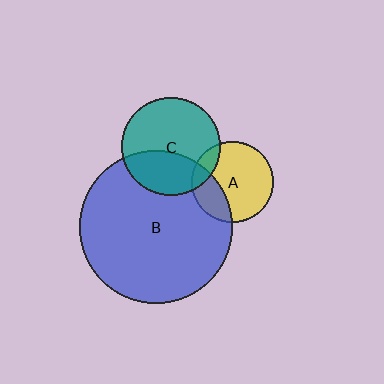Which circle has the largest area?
Circle B (blue).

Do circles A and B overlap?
Yes.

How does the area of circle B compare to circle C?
Approximately 2.4 times.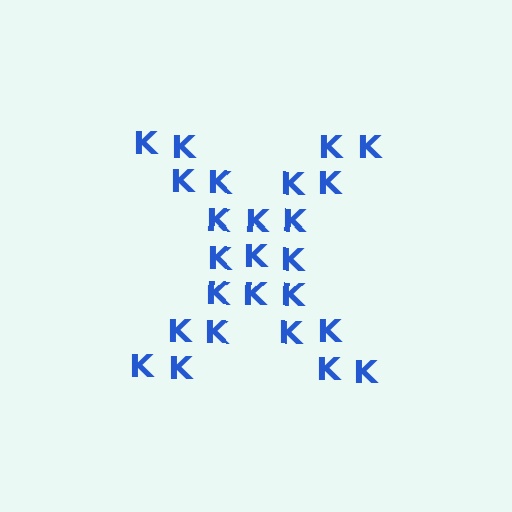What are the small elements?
The small elements are letter K's.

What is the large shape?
The large shape is the letter X.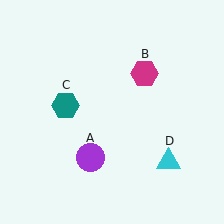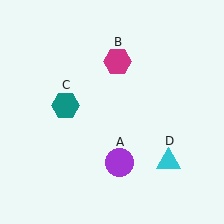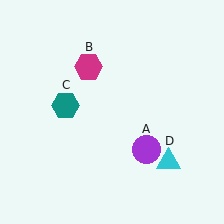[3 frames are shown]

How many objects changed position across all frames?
2 objects changed position: purple circle (object A), magenta hexagon (object B).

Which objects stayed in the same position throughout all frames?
Teal hexagon (object C) and cyan triangle (object D) remained stationary.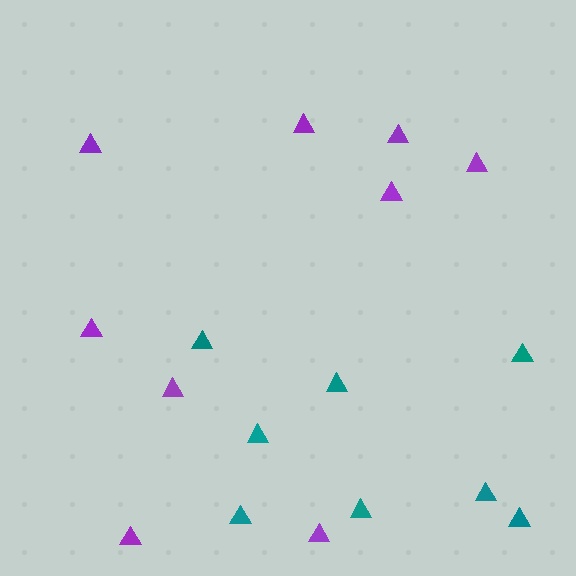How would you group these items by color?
There are 2 groups: one group of teal triangles (8) and one group of purple triangles (9).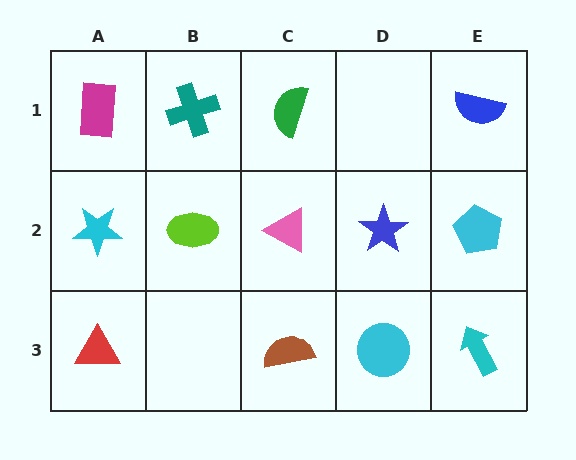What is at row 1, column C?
A green semicircle.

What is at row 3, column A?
A red triangle.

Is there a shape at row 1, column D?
No, that cell is empty.